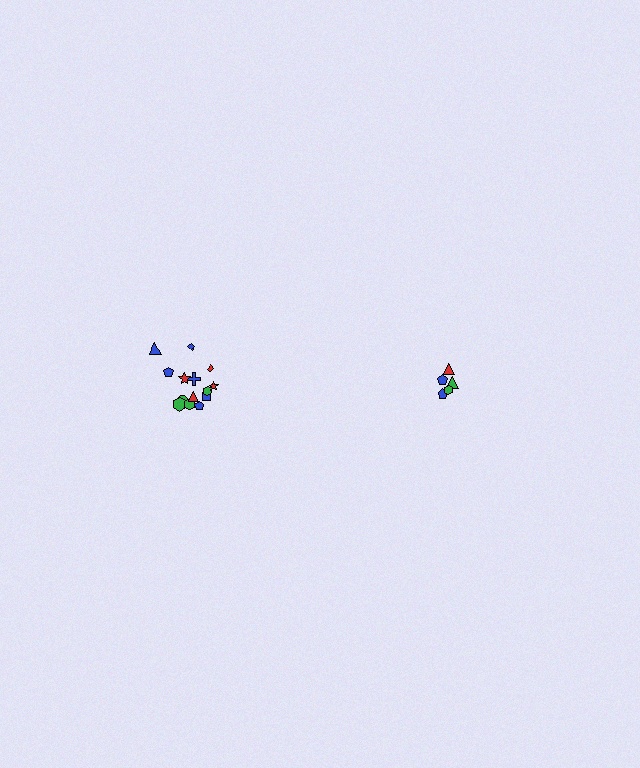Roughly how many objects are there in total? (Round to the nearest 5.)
Roughly 20 objects in total.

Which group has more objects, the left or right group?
The left group.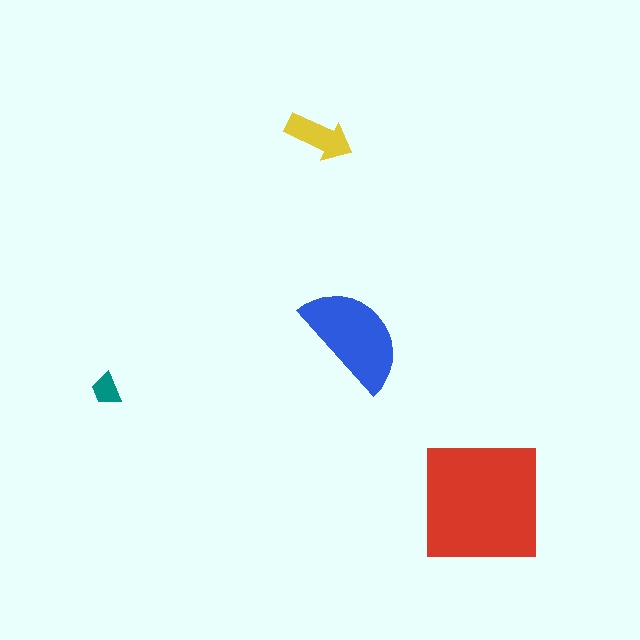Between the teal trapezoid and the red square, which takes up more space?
The red square.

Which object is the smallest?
The teal trapezoid.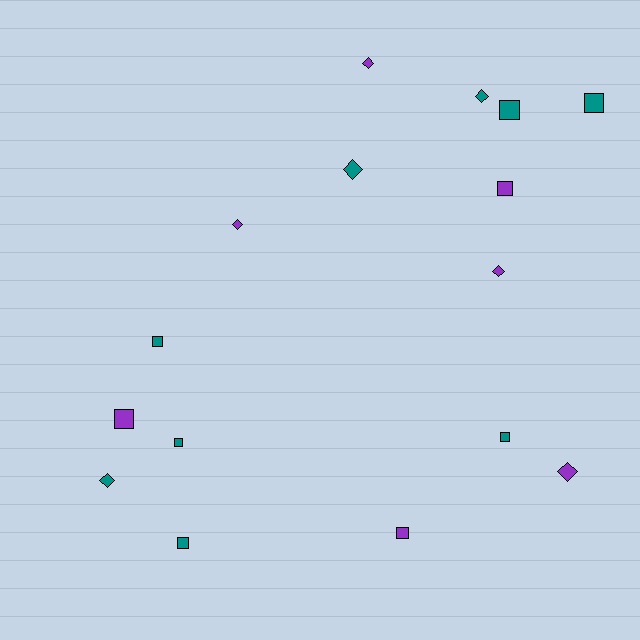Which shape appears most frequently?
Square, with 9 objects.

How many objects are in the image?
There are 16 objects.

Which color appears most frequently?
Teal, with 9 objects.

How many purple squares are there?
There are 3 purple squares.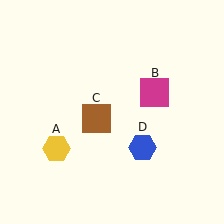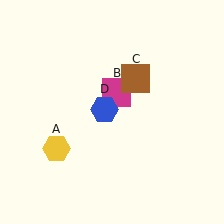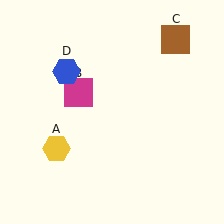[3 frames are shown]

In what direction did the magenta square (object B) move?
The magenta square (object B) moved left.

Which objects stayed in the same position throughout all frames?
Yellow hexagon (object A) remained stationary.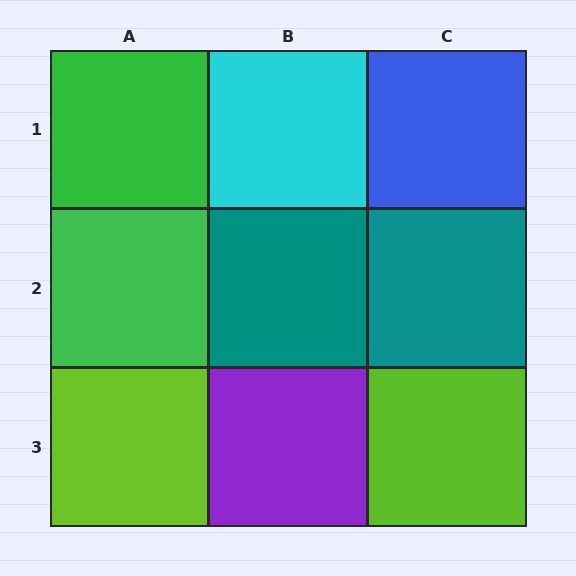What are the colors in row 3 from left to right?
Lime, purple, lime.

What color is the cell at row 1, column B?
Cyan.